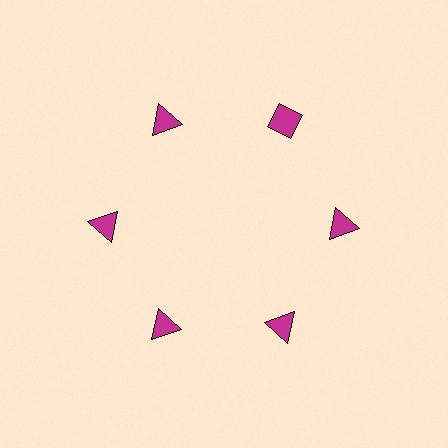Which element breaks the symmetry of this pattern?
The magenta diamond at roughly the 1 o'clock position breaks the symmetry. All other shapes are magenta triangles.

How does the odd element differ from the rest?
It has a different shape: diamond instead of triangle.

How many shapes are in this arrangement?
There are 6 shapes arranged in a ring pattern.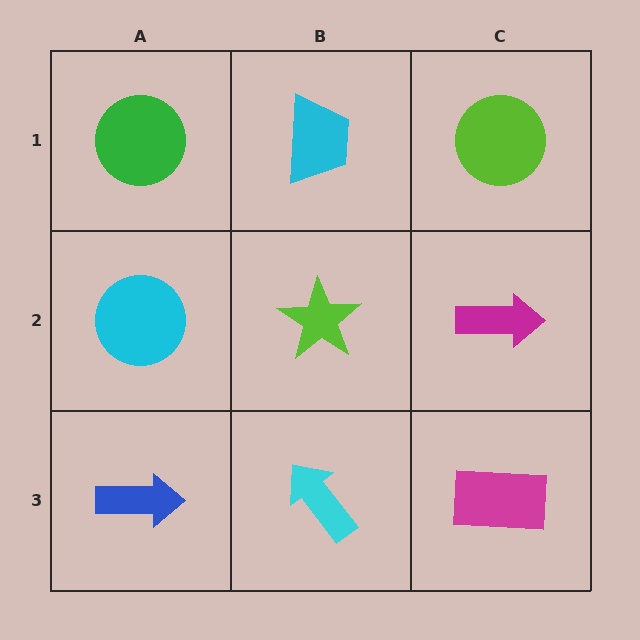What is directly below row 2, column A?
A blue arrow.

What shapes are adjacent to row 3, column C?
A magenta arrow (row 2, column C), a cyan arrow (row 3, column B).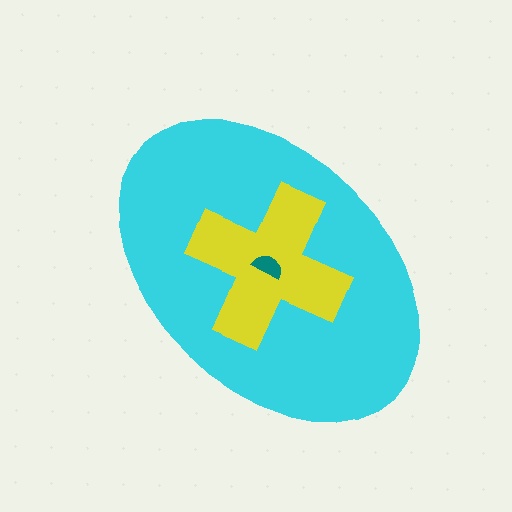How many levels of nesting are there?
3.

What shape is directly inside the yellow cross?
The teal semicircle.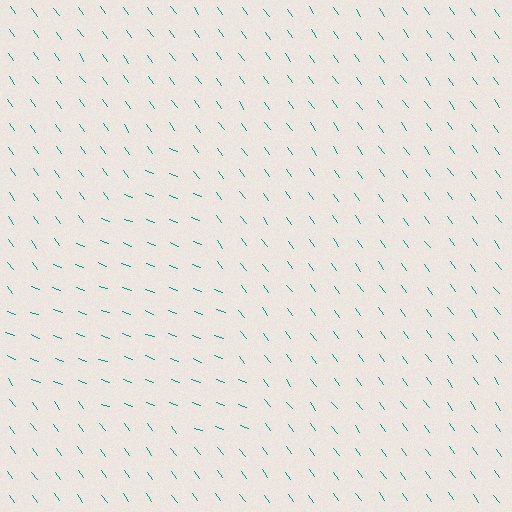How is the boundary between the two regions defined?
The boundary is defined purely by a change in line orientation (approximately 34 degrees difference). All lines are the same color and thickness.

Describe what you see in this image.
The image is filled with small teal line segments. A triangle region in the image has lines oriented differently from the surrounding lines, creating a visible texture boundary.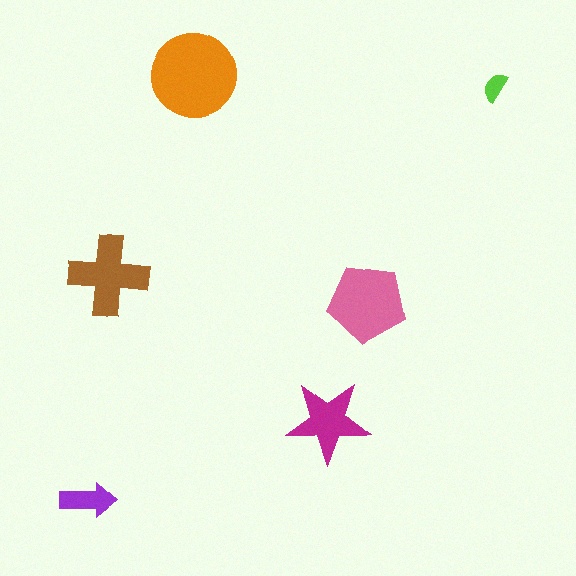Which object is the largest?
The orange circle.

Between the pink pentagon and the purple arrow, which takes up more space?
The pink pentagon.